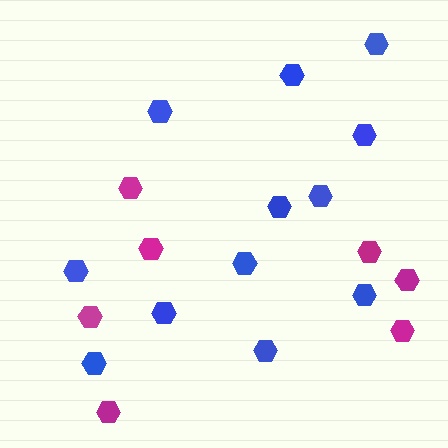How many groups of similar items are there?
There are 2 groups: one group of blue hexagons (12) and one group of magenta hexagons (7).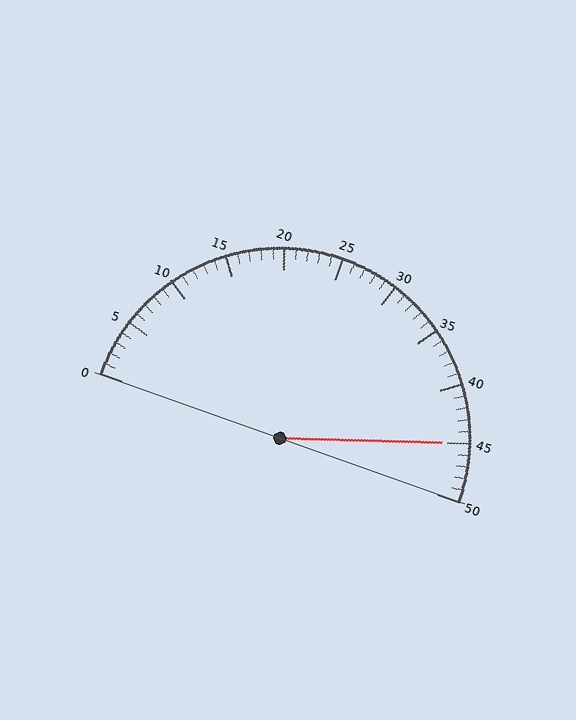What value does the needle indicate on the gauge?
The needle indicates approximately 45.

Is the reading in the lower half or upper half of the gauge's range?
The reading is in the upper half of the range (0 to 50).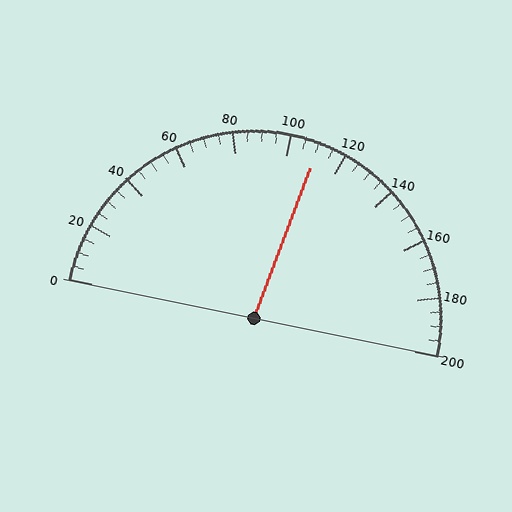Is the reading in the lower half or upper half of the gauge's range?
The reading is in the upper half of the range (0 to 200).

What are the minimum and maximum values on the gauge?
The gauge ranges from 0 to 200.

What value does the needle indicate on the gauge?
The needle indicates approximately 110.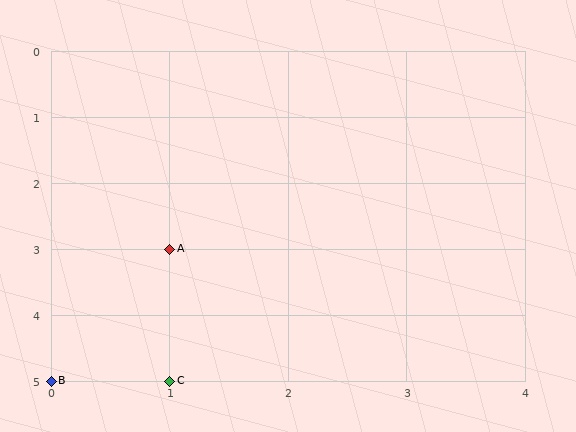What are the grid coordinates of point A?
Point A is at grid coordinates (1, 3).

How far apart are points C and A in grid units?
Points C and A are 2 rows apart.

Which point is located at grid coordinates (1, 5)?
Point C is at (1, 5).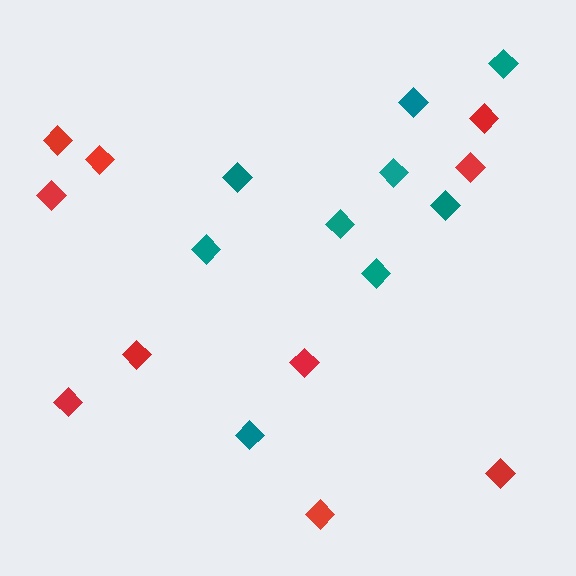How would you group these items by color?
There are 2 groups: one group of red diamonds (10) and one group of teal diamonds (9).